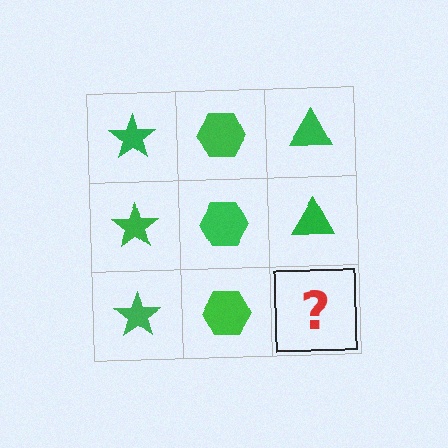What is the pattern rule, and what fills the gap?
The rule is that each column has a consistent shape. The gap should be filled with a green triangle.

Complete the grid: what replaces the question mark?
The question mark should be replaced with a green triangle.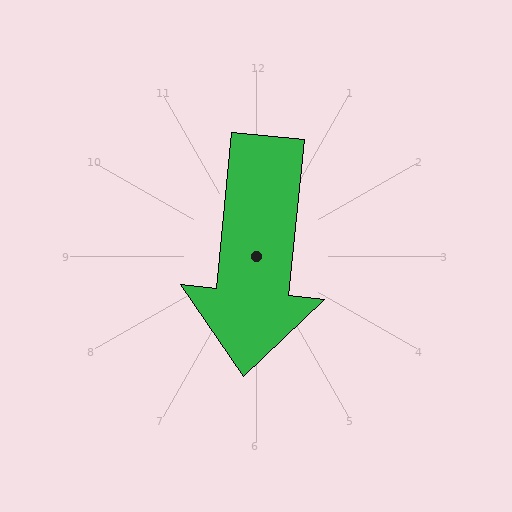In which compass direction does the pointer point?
South.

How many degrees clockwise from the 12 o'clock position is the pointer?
Approximately 186 degrees.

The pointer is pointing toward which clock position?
Roughly 6 o'clock.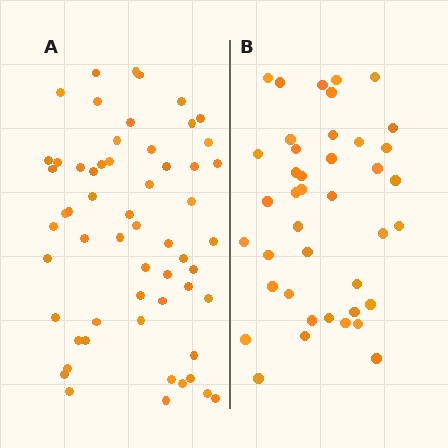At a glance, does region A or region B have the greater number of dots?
Region A (the left region) has more dots.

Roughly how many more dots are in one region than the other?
Region A has approximately 15 more dots than region B.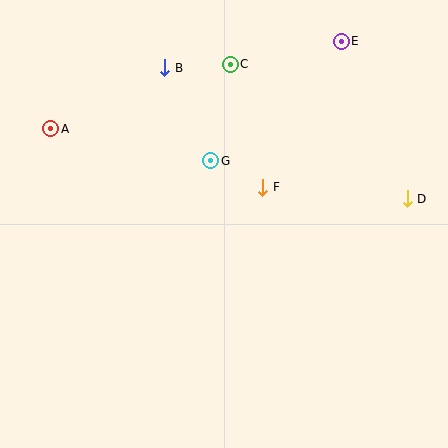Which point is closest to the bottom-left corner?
Point A is closest to the bottom-left corner.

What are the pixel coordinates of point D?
Point D is at (407, 199).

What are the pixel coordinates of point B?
Point B is at (165, 68).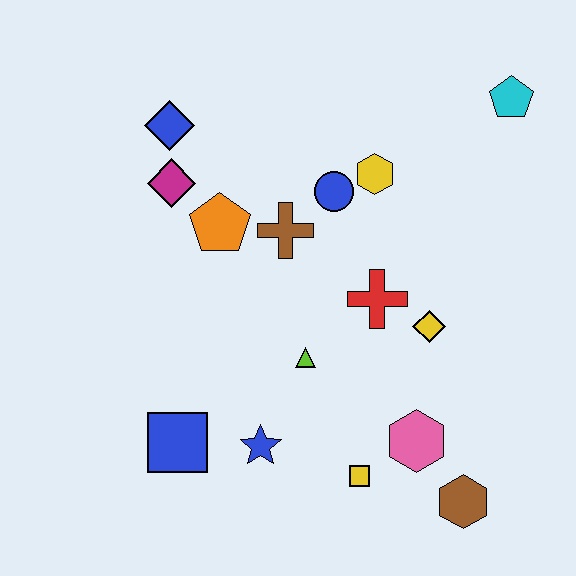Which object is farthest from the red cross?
The blue diamond is farthest from the red cross.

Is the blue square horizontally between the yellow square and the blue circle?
No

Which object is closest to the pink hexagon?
The yellow square is closest to the pink hexagon.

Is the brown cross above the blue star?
Yes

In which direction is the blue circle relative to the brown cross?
The blue circle is to the right of the brown cross.